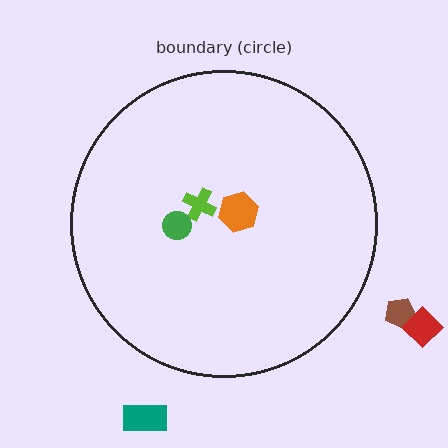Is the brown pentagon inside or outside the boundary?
Outside.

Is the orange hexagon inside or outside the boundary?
Inside.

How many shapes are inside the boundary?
3 inside, 3 outside.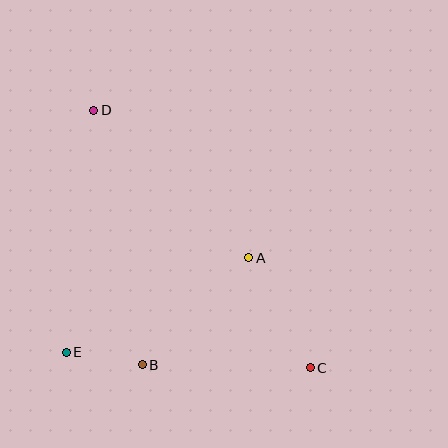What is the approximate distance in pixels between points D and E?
The distance between D and E is approximately 244 pixels.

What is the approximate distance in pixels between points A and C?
The distance between A and C is approximately 126 pixels.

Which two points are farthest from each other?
Points C and D are farthest from each other.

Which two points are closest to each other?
Points B and E are closest to each other.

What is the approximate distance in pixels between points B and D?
The distance between B and D is approximately 259 pixels.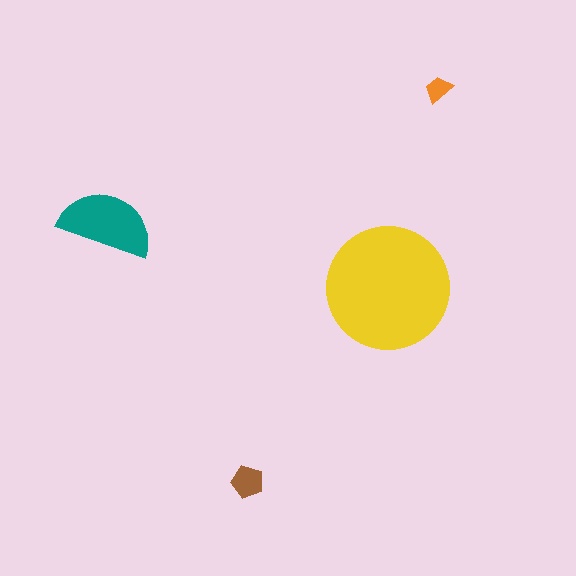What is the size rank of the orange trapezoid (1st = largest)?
4th.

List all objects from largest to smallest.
The yellow circle, the teal semicircle, the brown pentagon, the orange trapezoid.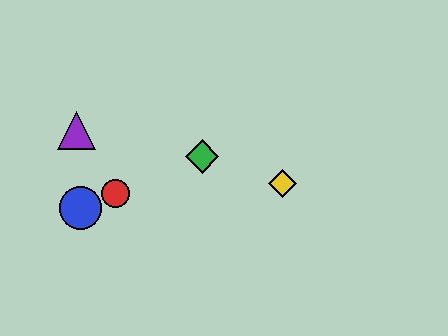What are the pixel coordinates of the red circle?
The red circle is at (115, 193).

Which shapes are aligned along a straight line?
The red circle, the blue circle, the green diamond are aligned along a straight line.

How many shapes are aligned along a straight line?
3 shapes (the red circle, the blue circle, the green diamond) are aligned along a straight line.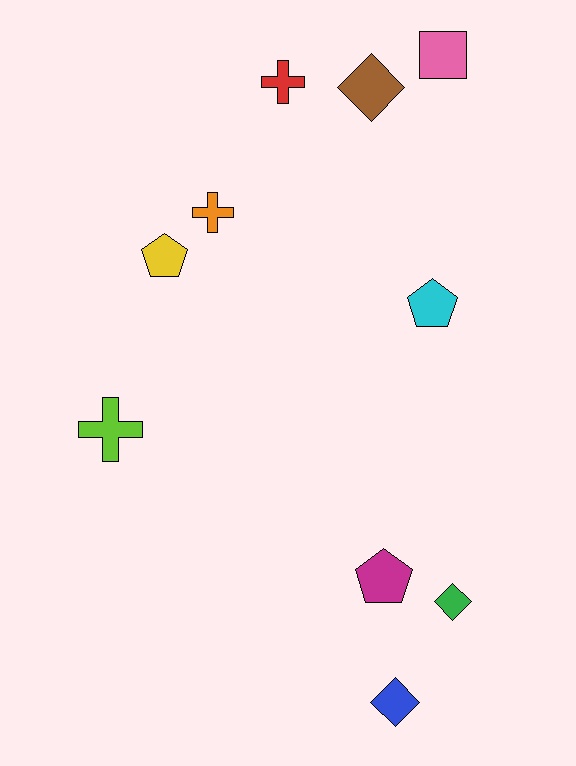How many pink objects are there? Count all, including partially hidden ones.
There is 1 pink object.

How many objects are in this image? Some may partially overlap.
There are 10 objects.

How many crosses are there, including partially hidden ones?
There are 3 crosses.